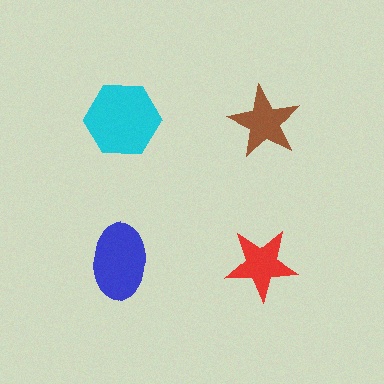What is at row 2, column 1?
A blue ellipse.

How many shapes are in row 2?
2 shapes.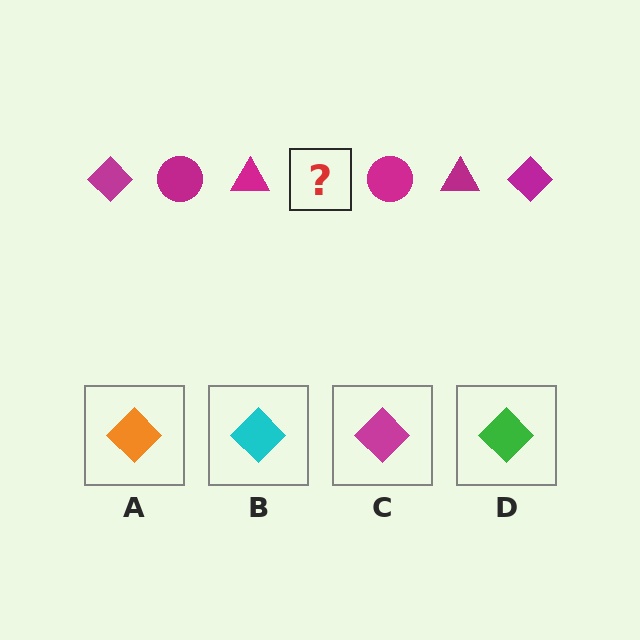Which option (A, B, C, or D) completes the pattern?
C.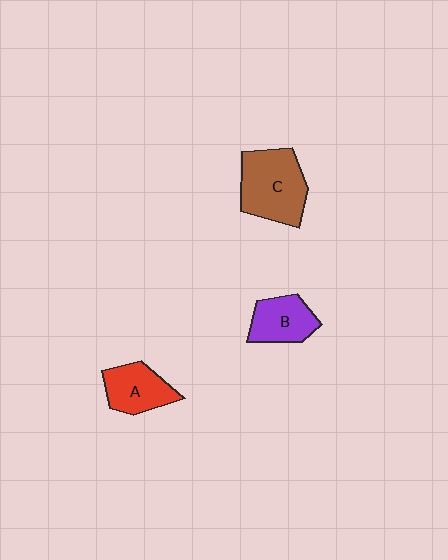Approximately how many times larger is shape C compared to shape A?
Approximately 1.5 times.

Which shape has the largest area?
Shape C (brown).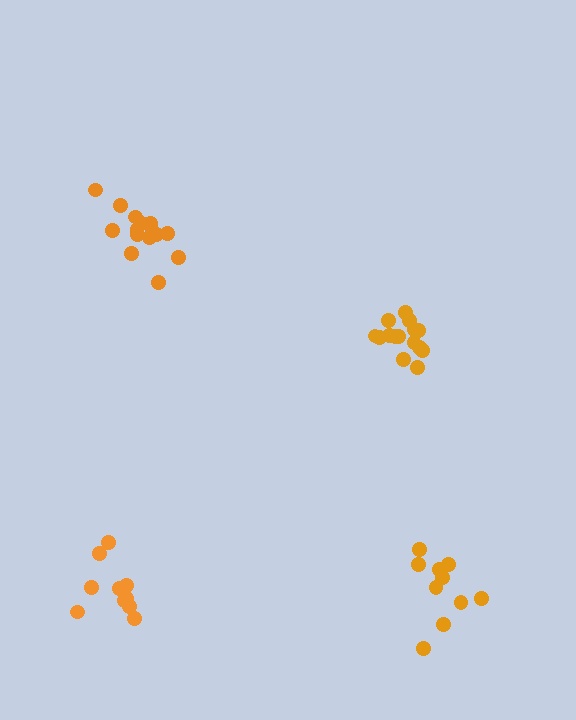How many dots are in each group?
Group 1: 15 dots, Group 2: 10 dots, Group 3: 11 dots, Group 4: 15 dots (51 total).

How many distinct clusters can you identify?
There are 4 distinct clusters.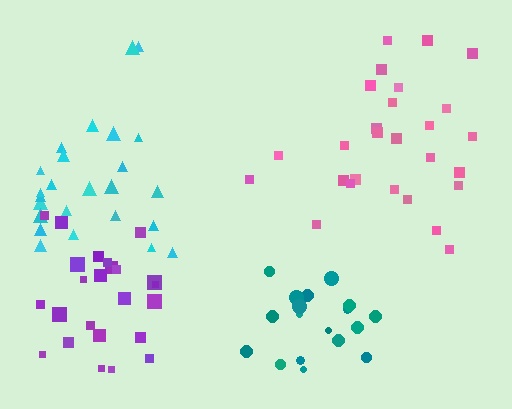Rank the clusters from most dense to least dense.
teal, purple, cyan, pink.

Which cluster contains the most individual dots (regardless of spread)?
Pink (27).